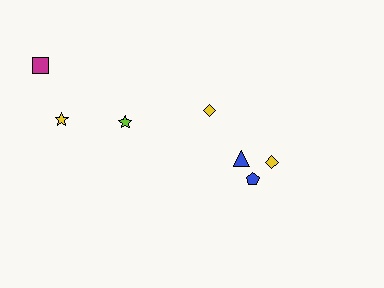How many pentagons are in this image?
There is 1 pentagon.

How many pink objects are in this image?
There are no pink objects.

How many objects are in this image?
There are 7 objects.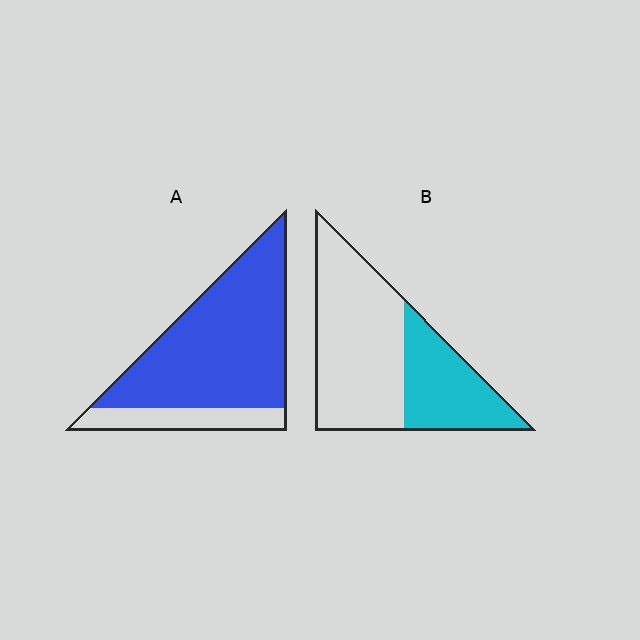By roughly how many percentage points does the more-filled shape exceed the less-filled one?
By roughly 45 percentage points (A over B).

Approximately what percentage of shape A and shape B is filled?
A is approximately 80% and B is approximately 35%.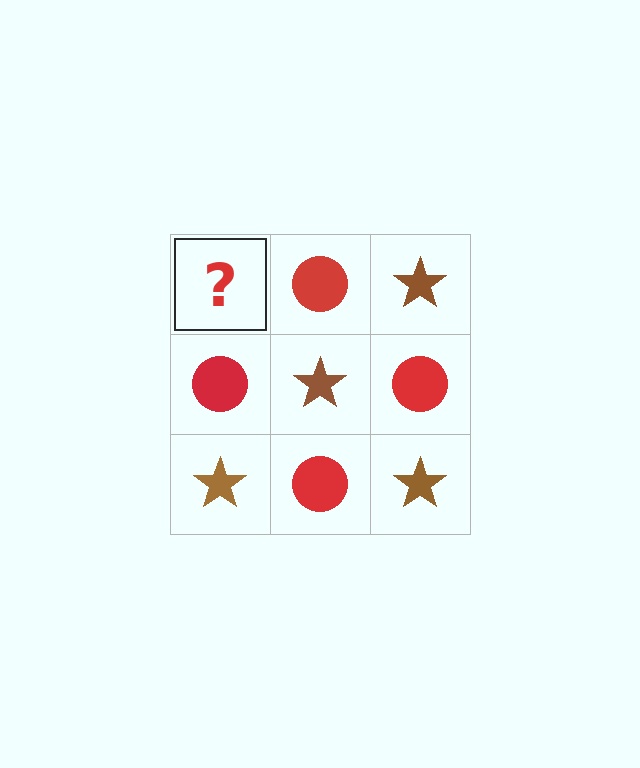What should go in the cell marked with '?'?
The missing cell should contain a brown star.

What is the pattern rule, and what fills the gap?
The rule is that it alternates brown star and red circle in a checkerboard pattern. The gap should be filled with a brown star.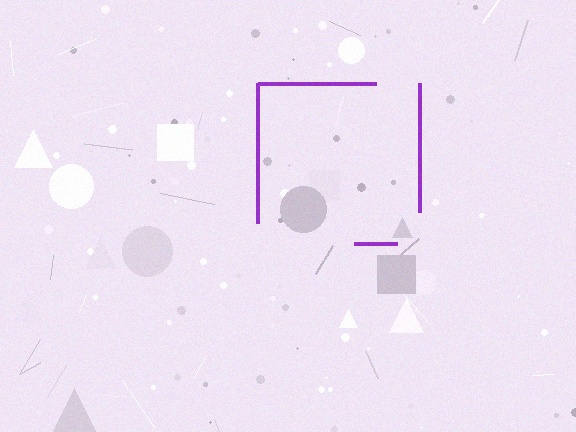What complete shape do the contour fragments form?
The contour fragments form a square.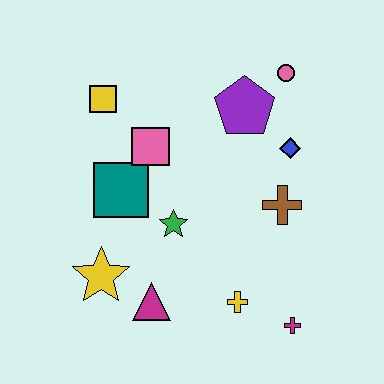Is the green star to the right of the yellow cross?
No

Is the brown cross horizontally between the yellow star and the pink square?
No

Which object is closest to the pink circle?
The purple pentagon is closest to the pink circle.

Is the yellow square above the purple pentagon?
Yes